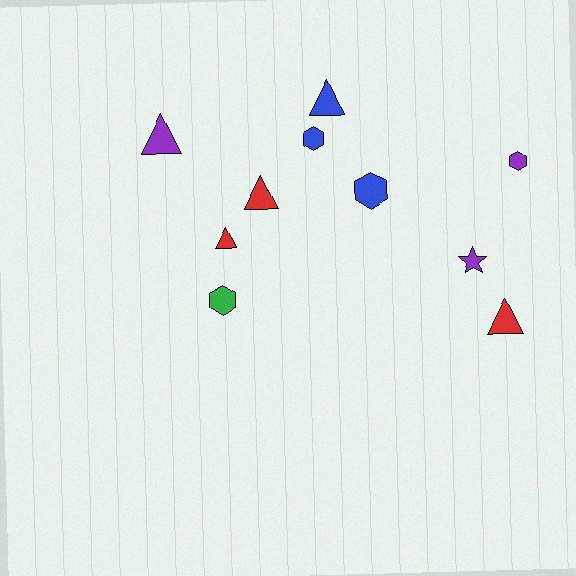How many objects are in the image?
There are 10 objects.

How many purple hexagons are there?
There is 1 purple hexagon.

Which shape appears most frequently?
Triangle, with 5 objects.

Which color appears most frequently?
Blue, with 3 objects.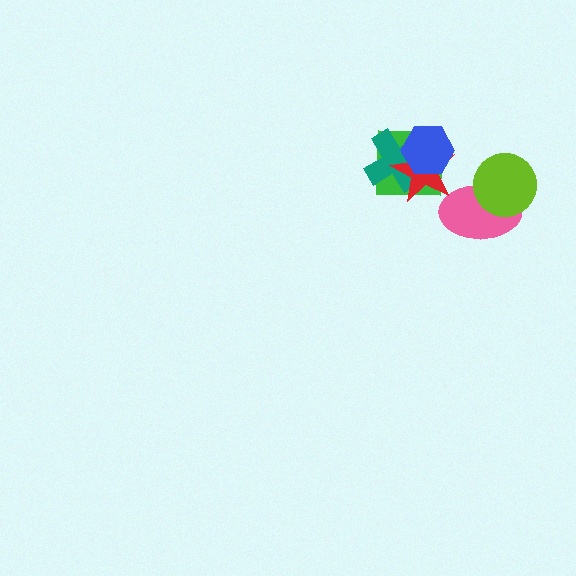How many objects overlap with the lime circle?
1 object overlaps with the lime circle.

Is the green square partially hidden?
Yes, it is partially covered by another shape.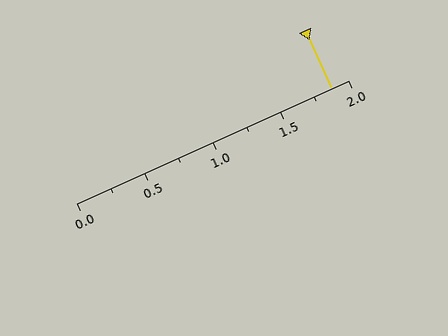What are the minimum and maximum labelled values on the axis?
The axis runs from 0.0 to 2.0.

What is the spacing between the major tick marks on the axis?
The major ticks are spaced 0.5 apart.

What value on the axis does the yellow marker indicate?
The marker indicates approximately 1.88.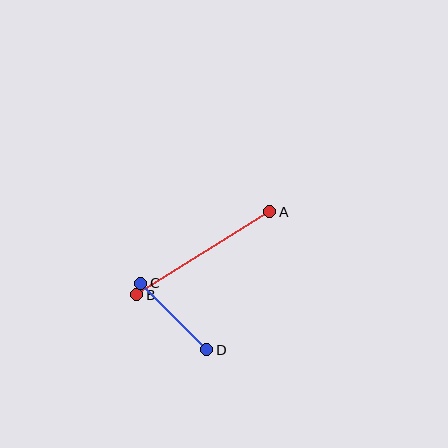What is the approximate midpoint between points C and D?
The midpoint is at approximately (174, 316) pixels.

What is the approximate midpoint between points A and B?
The midpoint is at approximately (203, 253) pixels.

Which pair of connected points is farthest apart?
Points A and B are farthest apart.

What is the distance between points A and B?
The distance is approximately 157 pixels.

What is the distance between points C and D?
The distance is approximately 94 pixels.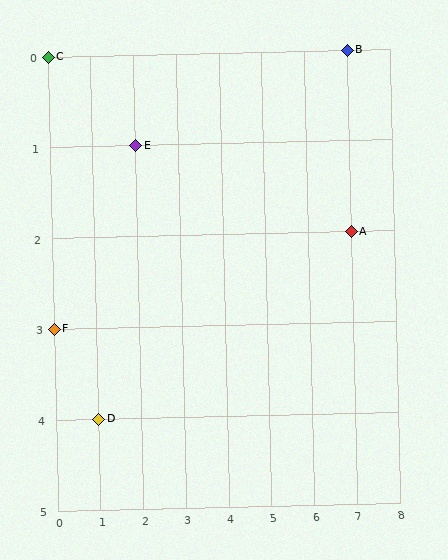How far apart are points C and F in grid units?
Points C and F are 3 rows apart.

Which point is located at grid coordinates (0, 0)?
Point C is at (0, 0).